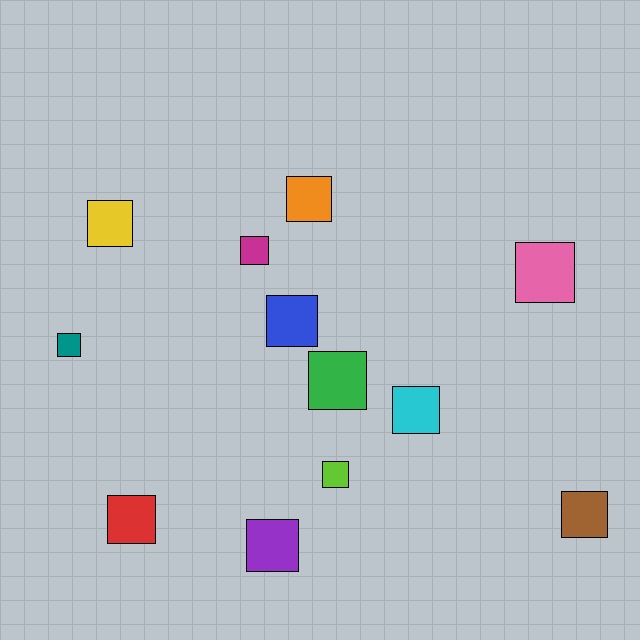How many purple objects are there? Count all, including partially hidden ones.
There is 1 purple object.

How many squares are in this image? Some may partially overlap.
There are 12 squares.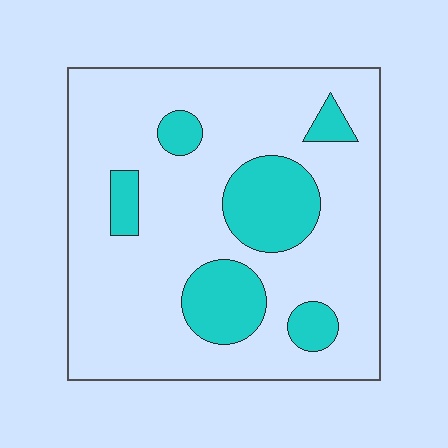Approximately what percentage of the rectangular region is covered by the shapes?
Approximately 20%.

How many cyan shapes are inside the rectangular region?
6.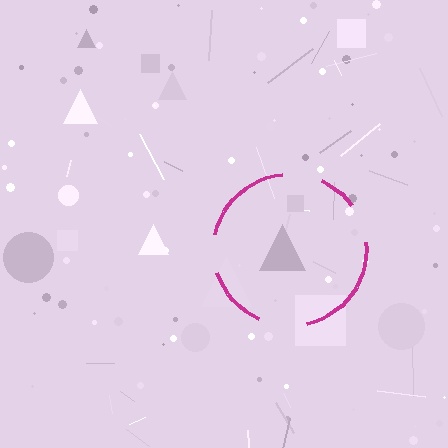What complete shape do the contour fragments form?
The contour fragments form a circle.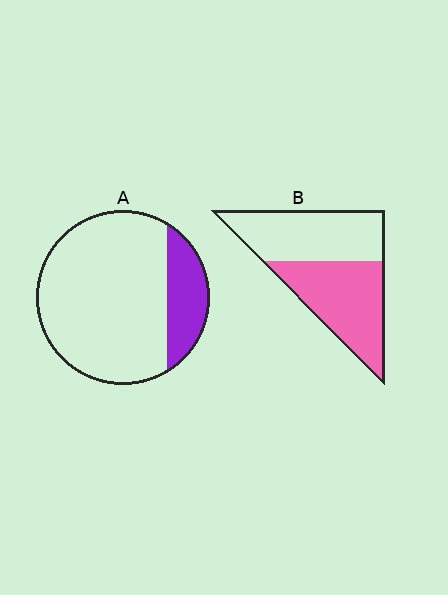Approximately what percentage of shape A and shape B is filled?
A is approximately 20% and B is approximately 50%.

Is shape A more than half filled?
No.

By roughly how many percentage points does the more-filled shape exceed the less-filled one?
By roughly 30 percentage points (B over A).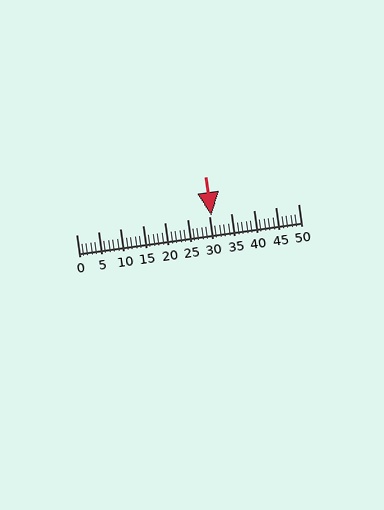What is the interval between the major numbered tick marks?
The major tick marks are spaced 5 units apart.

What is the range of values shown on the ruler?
The ruler shows values from 0 to 50.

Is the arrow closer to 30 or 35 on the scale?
The arrow is closer to 30.